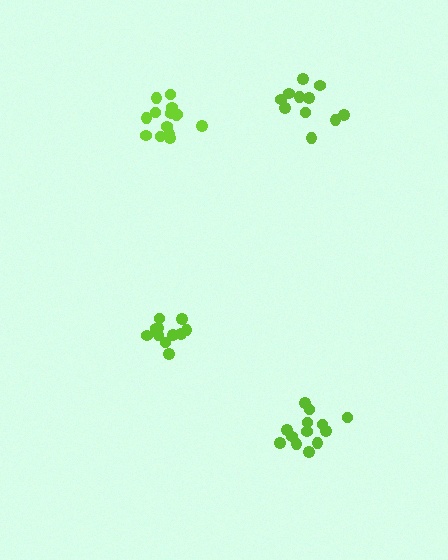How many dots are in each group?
Group 1: 11 dots, Group 2: 13 dots, Group 3: 11 dots, Group 4: 14 dots (49 total).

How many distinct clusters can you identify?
There are 4 distinct clusters.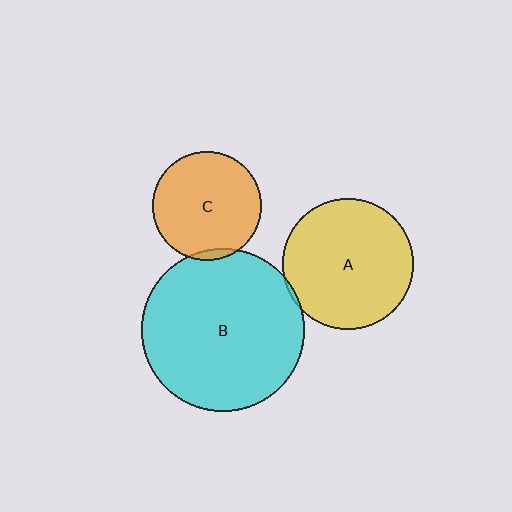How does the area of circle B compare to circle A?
Approximately 1.5 times.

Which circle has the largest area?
Circle B (cyan).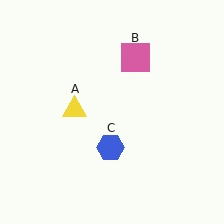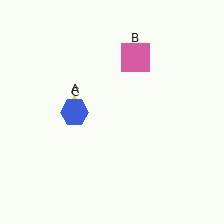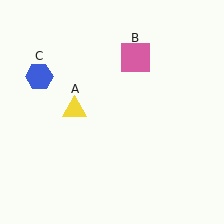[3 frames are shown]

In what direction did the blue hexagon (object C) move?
The blue hexagon (object C) moved up and to the left.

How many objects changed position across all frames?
1 object changed position: blue hexagon (object C).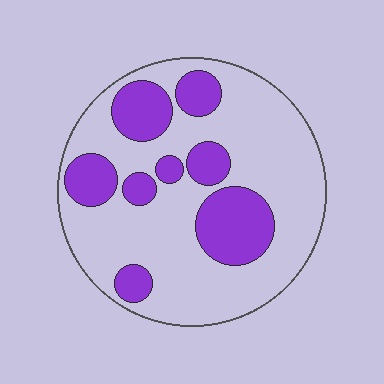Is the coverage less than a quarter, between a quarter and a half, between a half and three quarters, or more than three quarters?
Between a quarter and a half.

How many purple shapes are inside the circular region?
8.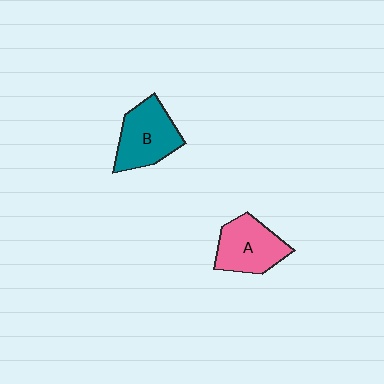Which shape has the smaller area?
Shape A (pink).